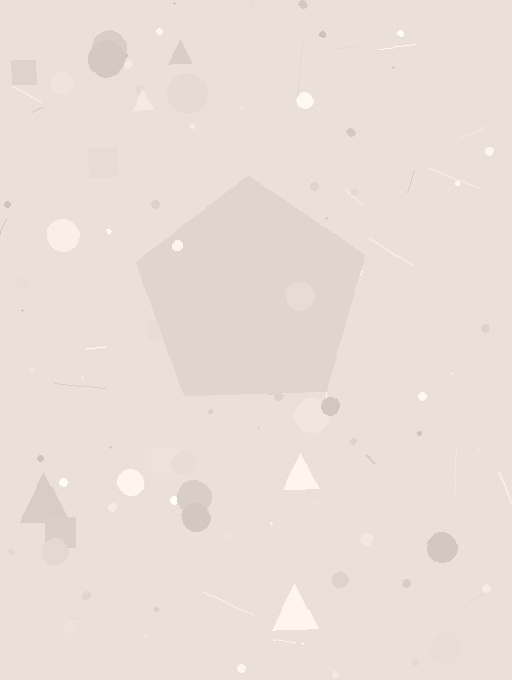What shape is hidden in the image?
A pentagon is hidden in the image.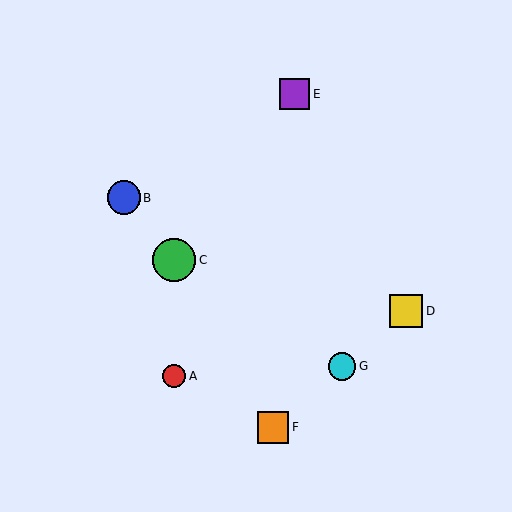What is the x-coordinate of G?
Object G is at x≈342.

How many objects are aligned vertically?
2 objects (A, C) are aligned vertically.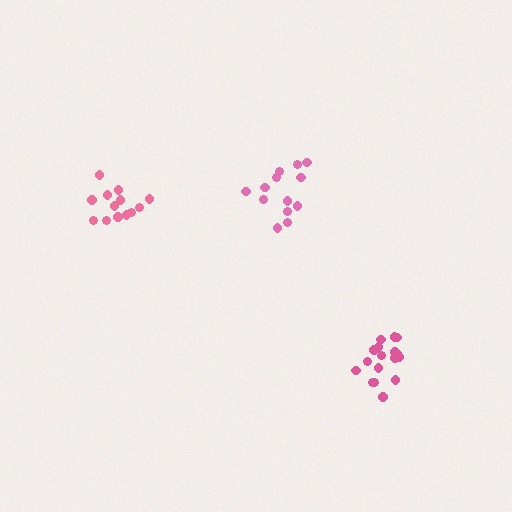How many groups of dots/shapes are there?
There are 3 groups.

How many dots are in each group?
Group 1: 13 dots, Group 2: 17 dots, Group 3: 13 dots (43 total).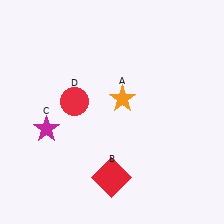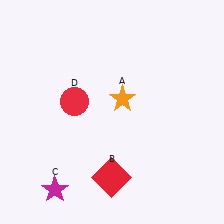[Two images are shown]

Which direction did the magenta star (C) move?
The magenta star (C) moved down.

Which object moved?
The magenta star (C) moved down.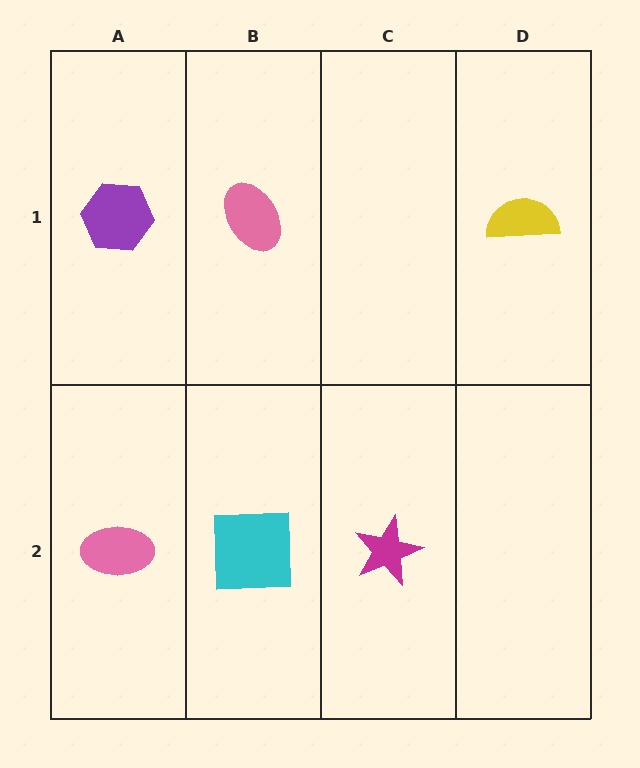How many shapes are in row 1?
3 shapes.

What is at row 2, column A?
A pink ellipse.